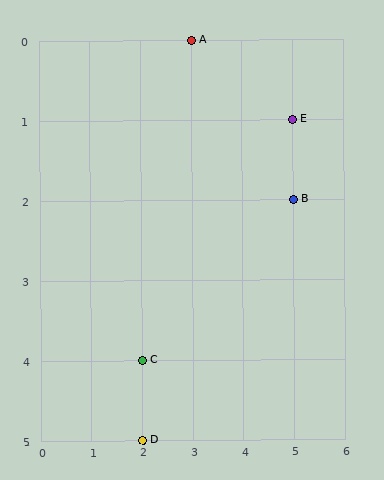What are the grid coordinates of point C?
Point C is at grid coordinates (2, 4).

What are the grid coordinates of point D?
Point D is at grid coordinates (2, 5).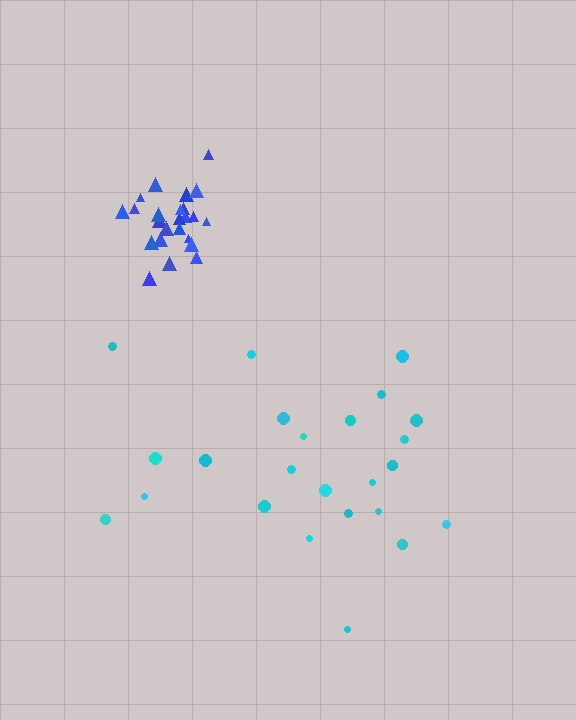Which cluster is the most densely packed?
Blue.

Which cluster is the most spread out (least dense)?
Cyan.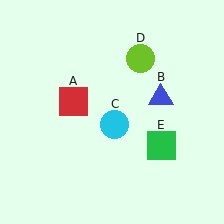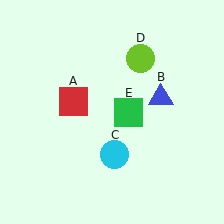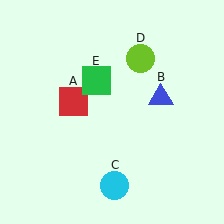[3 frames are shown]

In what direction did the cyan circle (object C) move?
The cyan circle (object C) moved down.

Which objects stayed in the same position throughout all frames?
Red square (object A) and blue triangle (object B) and lime circle (object D) remained stationary.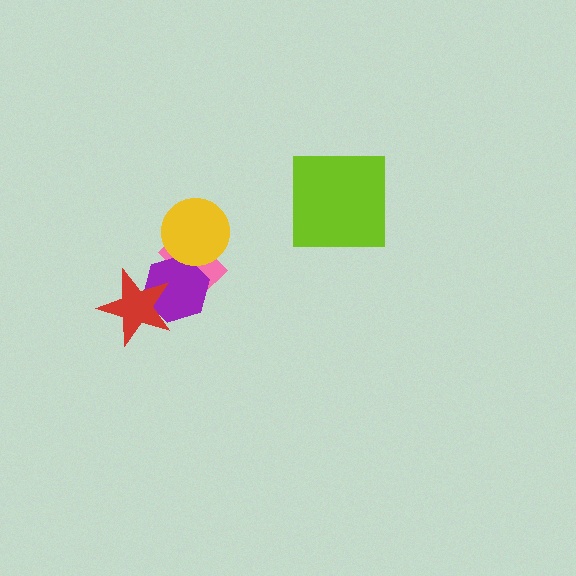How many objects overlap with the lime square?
0 objects overlap with the lime square.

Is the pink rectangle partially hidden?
Yes, it is partially covered by another shape.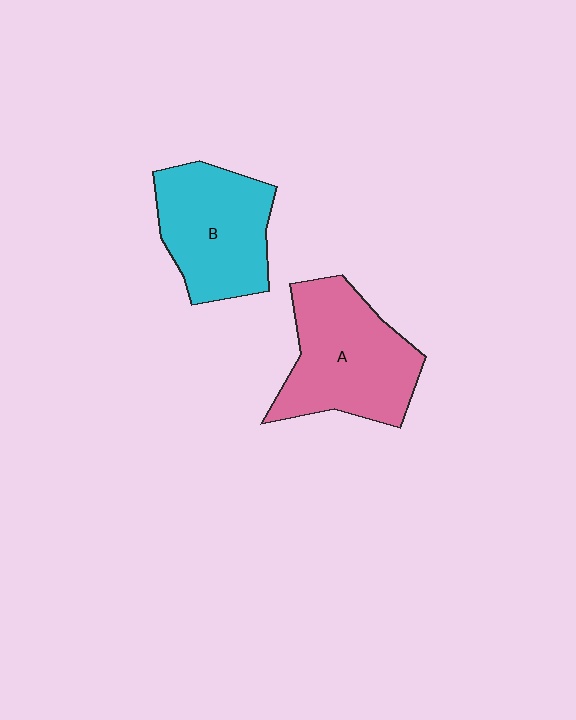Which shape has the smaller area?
Shape B (cyan).